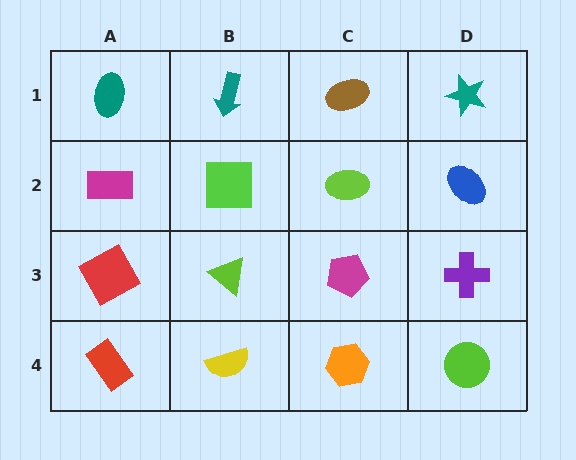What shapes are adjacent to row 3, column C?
A lime ellipse (row 2, column C), an orange hexagon (row 4, column C), a lime triangle (row 3, column B), a purple cross (row 3, column D).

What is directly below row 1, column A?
A magenta rectangle.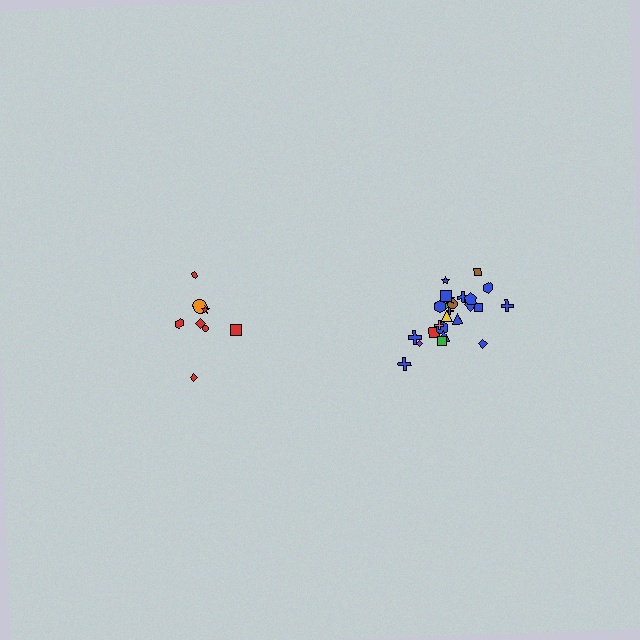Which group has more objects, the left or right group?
The right group.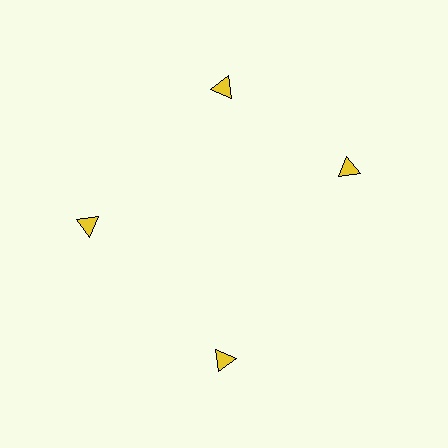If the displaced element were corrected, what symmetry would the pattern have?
It would have 4-fold rotational symmetry — the pattern would map onto itself every 90 degrees.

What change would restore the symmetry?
The symmetry would be restored by rotating it back into even spacing with its neighbors so that all 4 triangles sit at equal angles and equal distance from the center.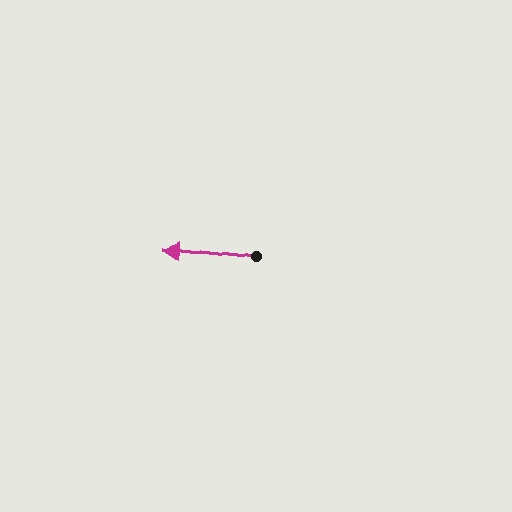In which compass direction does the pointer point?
West.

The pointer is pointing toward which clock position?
Roughly 9 o'clock.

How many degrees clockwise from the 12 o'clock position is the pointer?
Approximately 276 degrees.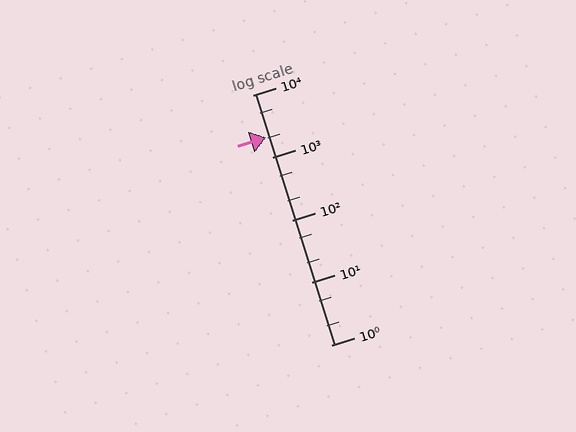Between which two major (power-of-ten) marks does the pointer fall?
The pointer is between 1000 and 10000.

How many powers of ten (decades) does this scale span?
The scale spans 4 decades, from 1 to 10000.